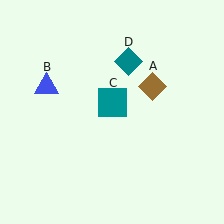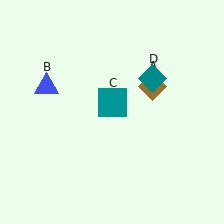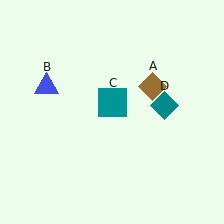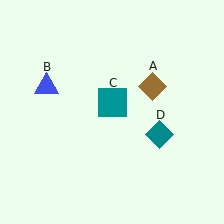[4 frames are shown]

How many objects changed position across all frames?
1 object changed position: teal diamond (object D).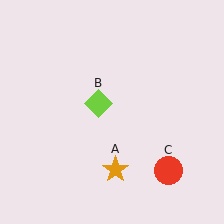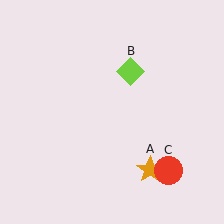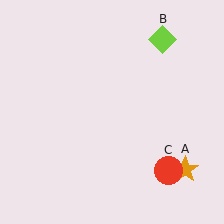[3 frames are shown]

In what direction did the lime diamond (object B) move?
The lime diamond (object B) moved up and to the right.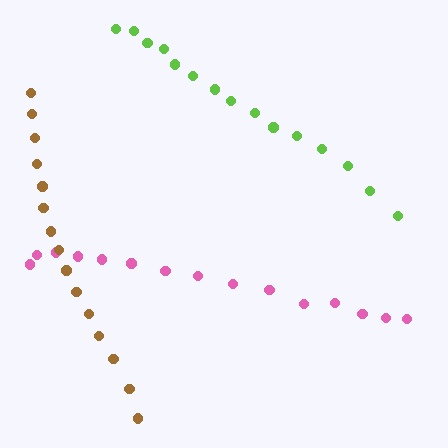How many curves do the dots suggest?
There are 3 distinct paths.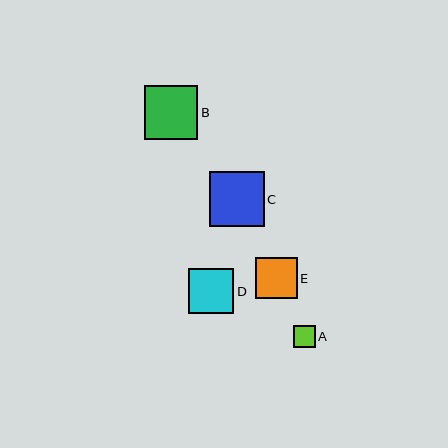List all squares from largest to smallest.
From largest to smallest: C, B, D, E, A.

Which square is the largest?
Square C is the largest with a size of approximately 55 pixels.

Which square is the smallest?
Square A is the smallest with a size of approximately 22 pixels.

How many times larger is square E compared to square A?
Square E is approximately 1.9 times the size of square A.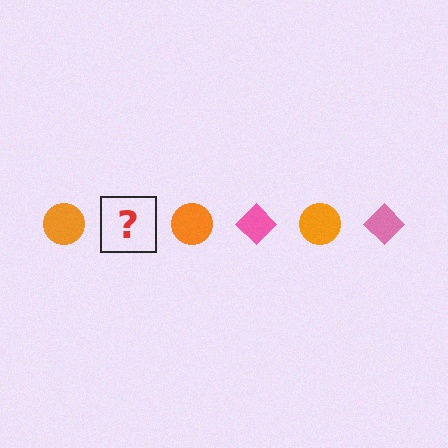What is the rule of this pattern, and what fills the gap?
The rule is that the pattern alternates between orange circle and pink diamond. The gap should be filled with a pink diamond.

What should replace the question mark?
The question mark should be replaced with a pink diamond.